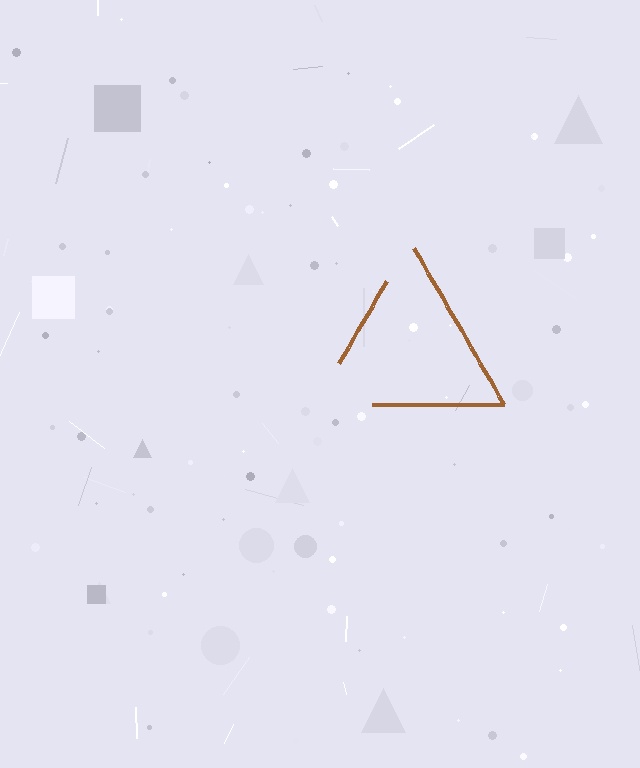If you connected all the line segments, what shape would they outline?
They would outline a triangle.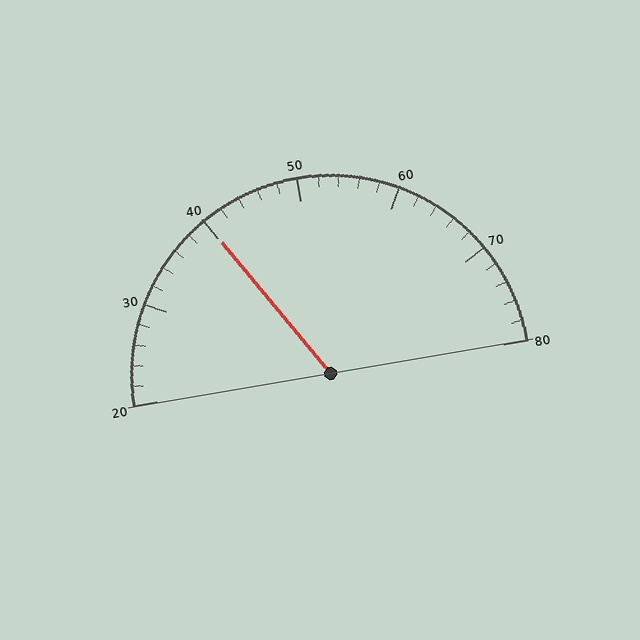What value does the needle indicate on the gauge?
The needle indicates approximately 40.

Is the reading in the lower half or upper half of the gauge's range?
The reading is in the lower half of the range (20 to 80).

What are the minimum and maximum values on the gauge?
The gauge ranges from 20 to 80.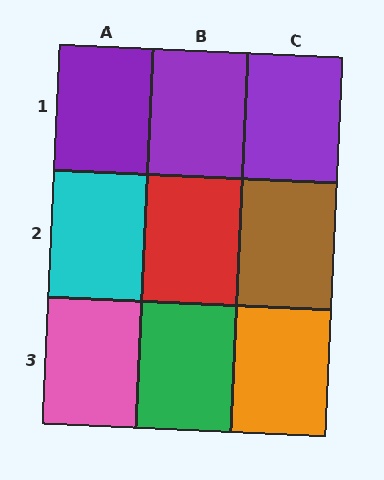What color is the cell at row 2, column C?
Brown.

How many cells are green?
1 cell is green.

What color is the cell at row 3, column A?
Pink.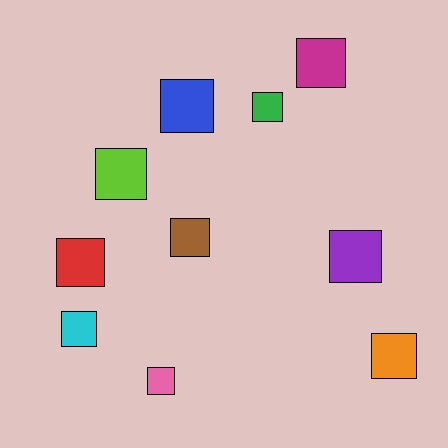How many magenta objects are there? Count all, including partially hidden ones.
There is 1 magenta object.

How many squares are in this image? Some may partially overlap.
There are 10 squares.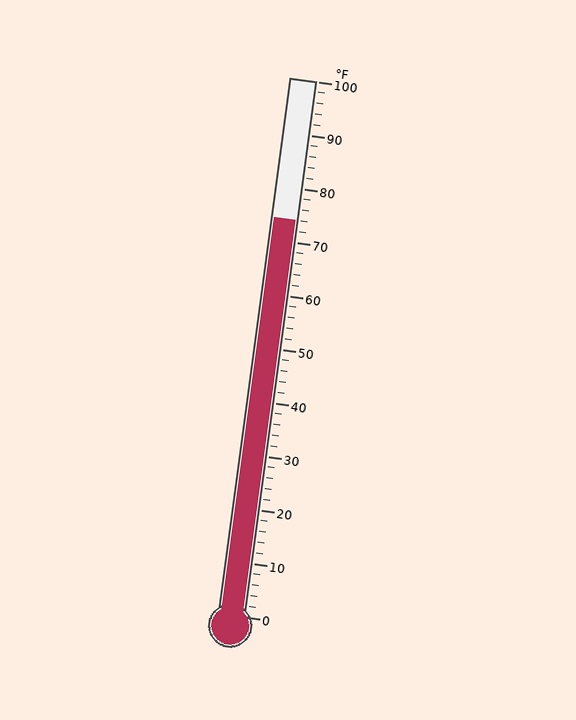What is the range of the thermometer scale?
The thermometer scale ranges from 0°F to 100°F.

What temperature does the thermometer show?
The thermometer shows approximately 74°F.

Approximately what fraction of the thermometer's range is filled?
The thermometer is filled to approximately 75% of its range.